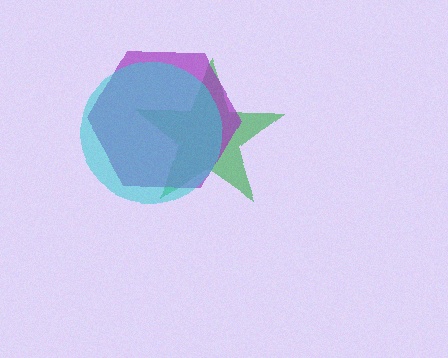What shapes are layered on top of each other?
The layered shapes are: a green star, a purple hexagon, a cyan circle.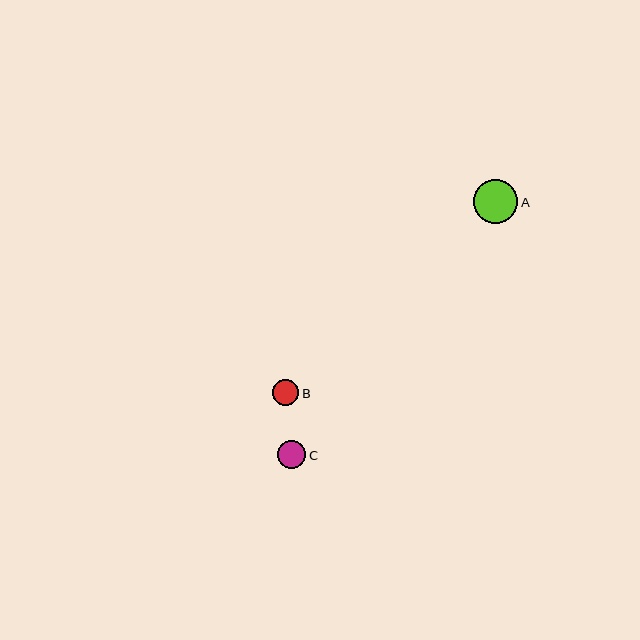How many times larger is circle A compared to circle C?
Circle A is approximately 1.6 times the size of circle C.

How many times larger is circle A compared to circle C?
Circle A is approximately 1.6 times the size of circle C.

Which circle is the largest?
Circle A is the largest with a size of approximately 44 pixels.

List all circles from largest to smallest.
From largest to smallest: A, C, B.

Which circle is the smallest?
Circle B is the smallest with a size of approximately 26 pixels.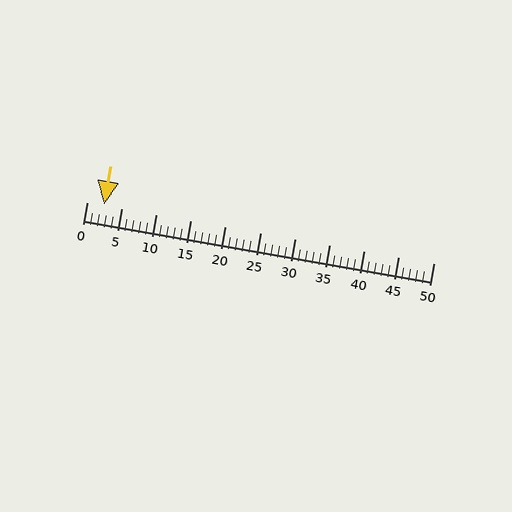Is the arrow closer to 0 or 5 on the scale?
The arrow is closer to 5.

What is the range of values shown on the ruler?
The ruler shows values from 0 to 50.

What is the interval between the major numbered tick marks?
The major tick marks are spaced 5 units apart.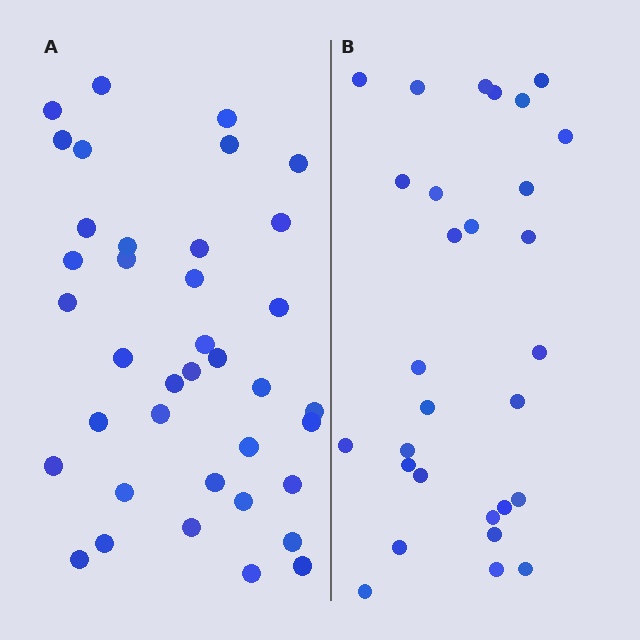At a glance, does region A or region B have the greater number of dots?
Region A (the left region) has more dots.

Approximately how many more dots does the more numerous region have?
Region A has roughly 8 or so more dots than region B.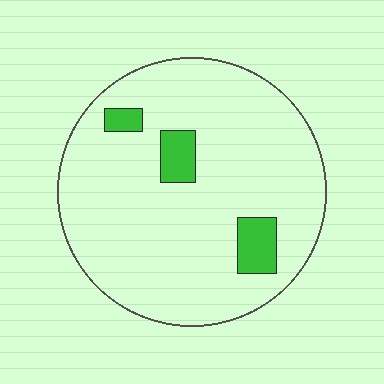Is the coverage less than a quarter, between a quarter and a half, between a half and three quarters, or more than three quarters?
Less than a quarter.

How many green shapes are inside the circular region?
3.